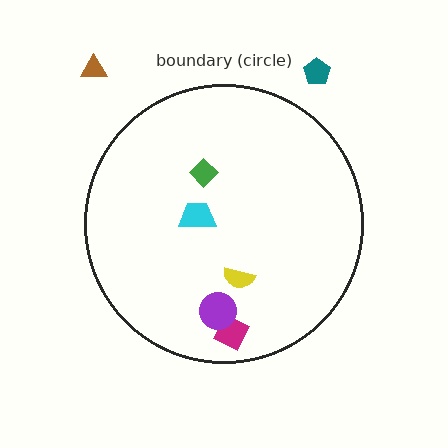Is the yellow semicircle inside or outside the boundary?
Inside.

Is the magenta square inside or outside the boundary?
Inside.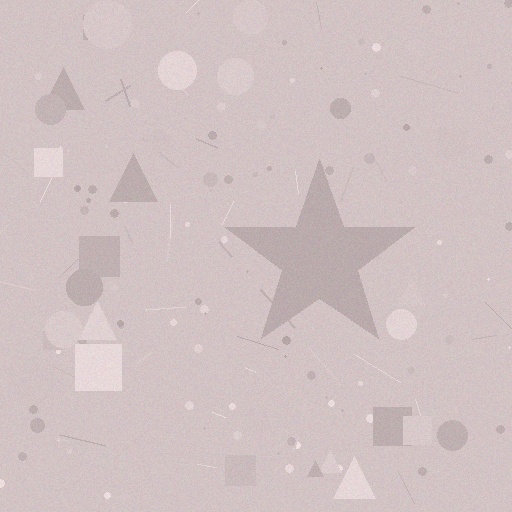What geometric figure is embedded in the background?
A star is embedded in the background.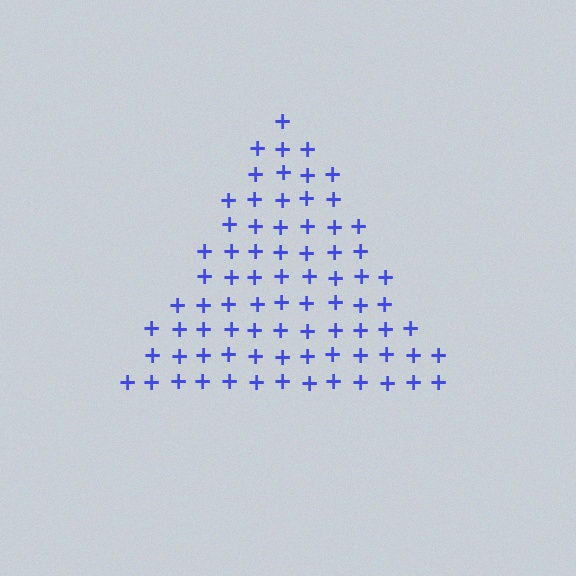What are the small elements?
The small elements are plus signs.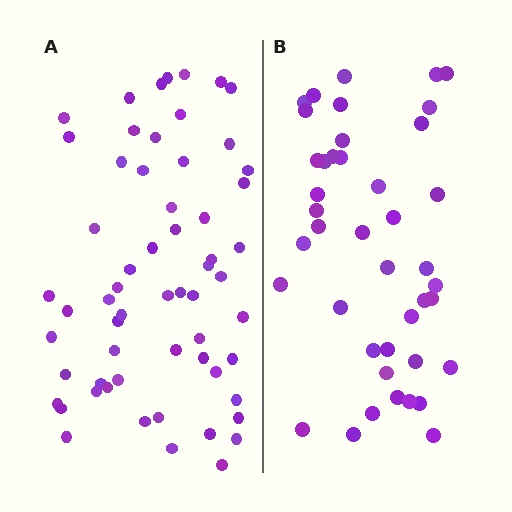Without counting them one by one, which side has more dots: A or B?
Region A (the left region) has more dots.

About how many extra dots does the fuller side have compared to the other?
Region A has approximately 20 more dots than region B.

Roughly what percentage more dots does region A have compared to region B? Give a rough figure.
About 45% more.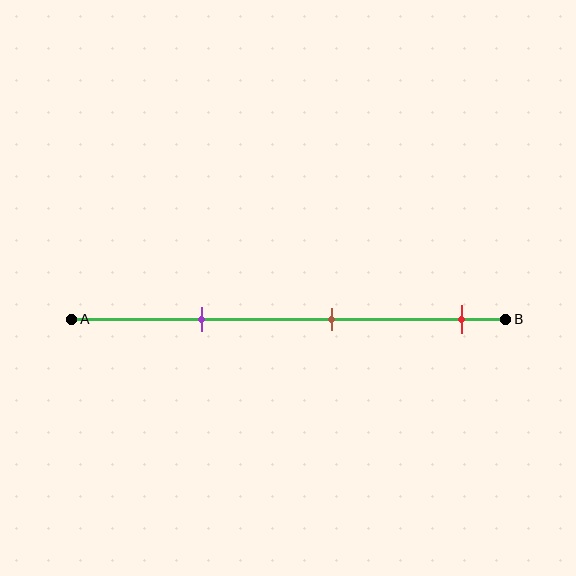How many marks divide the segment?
There are 3 marks dividing the segment.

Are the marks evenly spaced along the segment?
Yes, the marks are approximately evenly spaced.